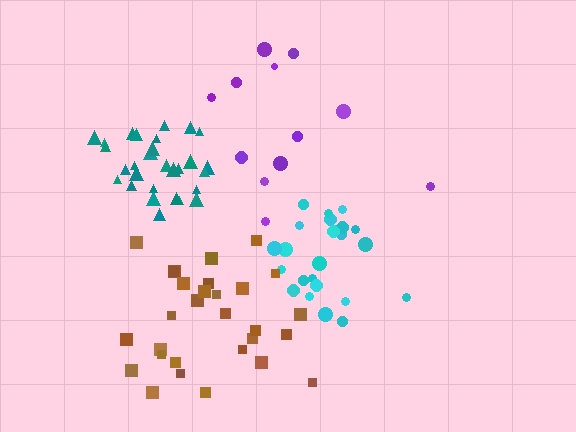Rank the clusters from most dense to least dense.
teal, cyan, brown, purple.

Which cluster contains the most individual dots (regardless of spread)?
Brown (29).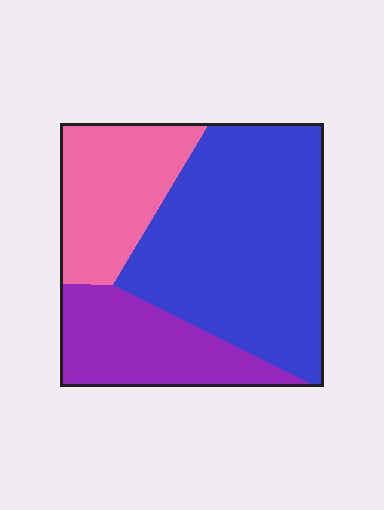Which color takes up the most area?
Blue, at roughly 55%.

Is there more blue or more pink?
Blue.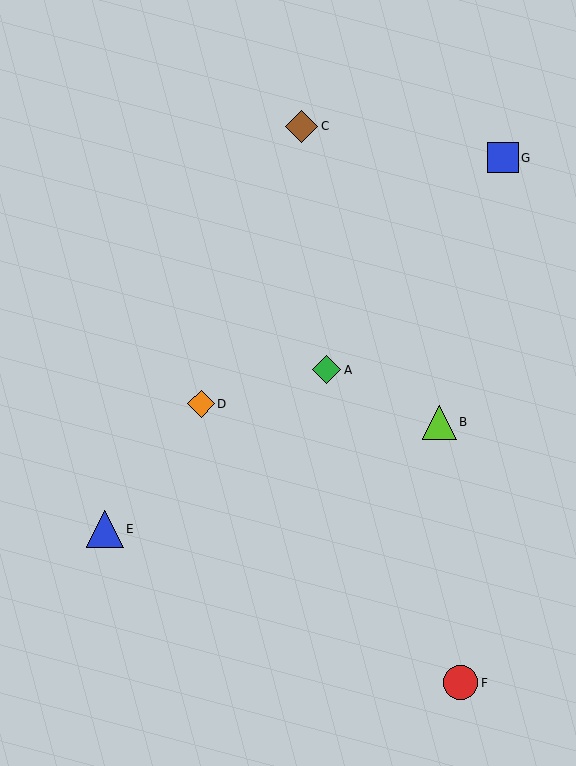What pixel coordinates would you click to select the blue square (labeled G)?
Click at (503, 158) to select the blue square G.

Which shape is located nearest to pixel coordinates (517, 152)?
The blue square (labeled G) at (503, 158) is nearest to that location.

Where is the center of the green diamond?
The center of the green diamond is at (327, 370).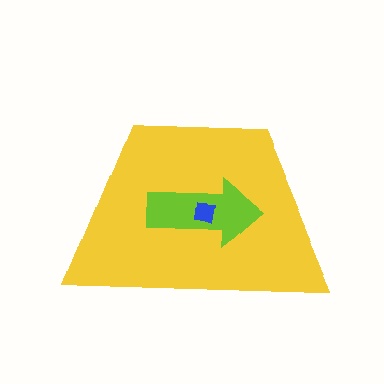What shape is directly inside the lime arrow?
The blue square.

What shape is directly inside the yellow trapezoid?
The lime arrow.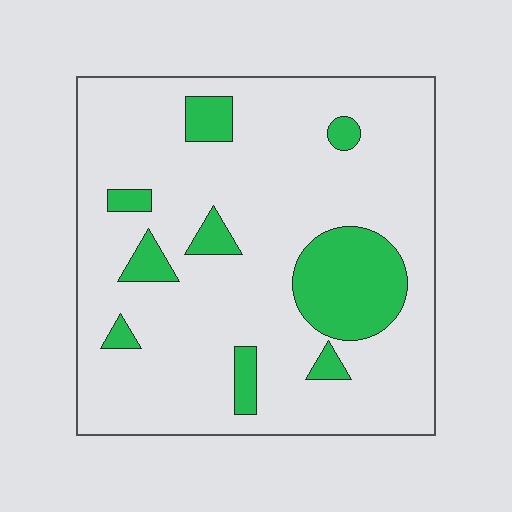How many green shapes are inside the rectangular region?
9.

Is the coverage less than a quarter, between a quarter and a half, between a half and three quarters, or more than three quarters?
Less than a quarter.